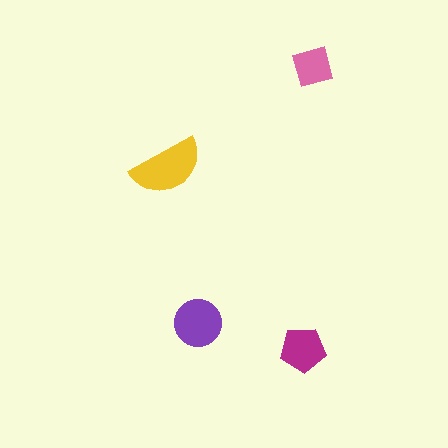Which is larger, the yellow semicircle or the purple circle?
The yellow semicircle.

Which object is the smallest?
The pink square.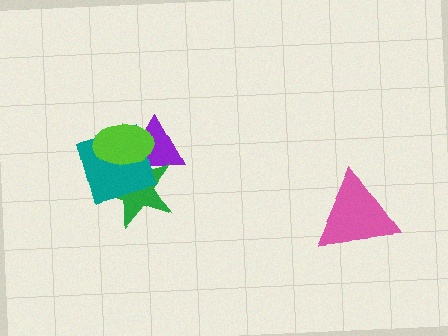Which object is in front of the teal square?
The lime ellipse is in front of the teal square.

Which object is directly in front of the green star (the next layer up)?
The teal square is directly in front of the green star.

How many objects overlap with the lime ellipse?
3 objects overlap with the lime ellipse.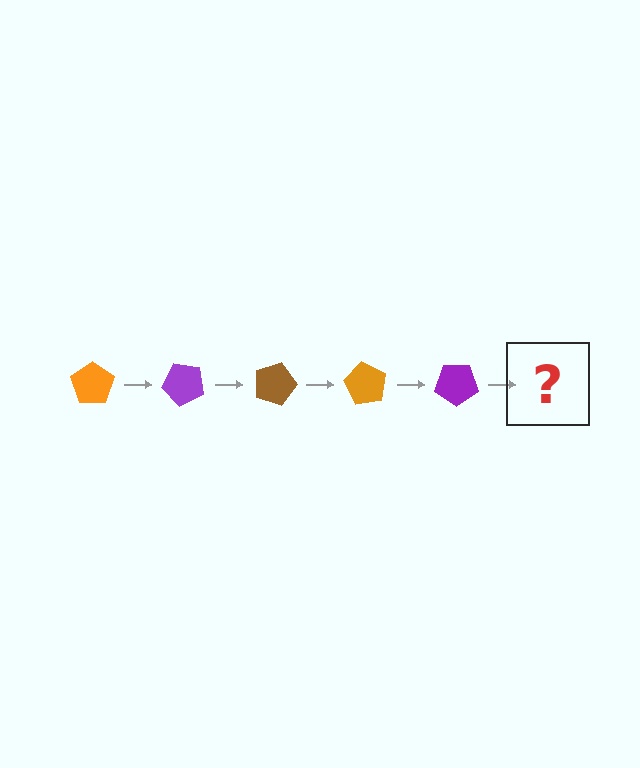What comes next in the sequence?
The next element should be a brown pentagon, rotated 225 degrees from the start.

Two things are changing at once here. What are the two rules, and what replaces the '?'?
The two rules are that it rotates 45 degrees each step and the color cycles through orange, purple, and brown. The '?' should be a brown pentagon, rotated 225 degrees from the start.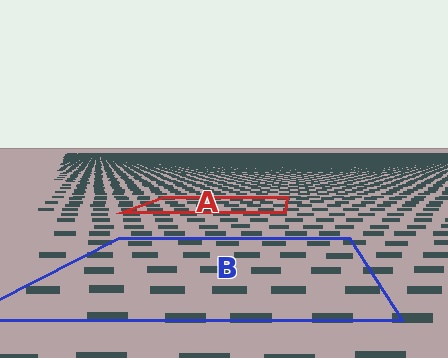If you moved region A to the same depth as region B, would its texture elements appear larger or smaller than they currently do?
They would appear larger. At a closer depth, the same texture elements are projected at a bigger on-screen size.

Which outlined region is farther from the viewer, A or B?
Region A is farther from the viewer — the texture elements inside it appear smaller and more densely packed.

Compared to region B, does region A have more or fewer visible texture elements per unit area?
Region A has more texture elements per unit area — they are packed more densely because it is farther away.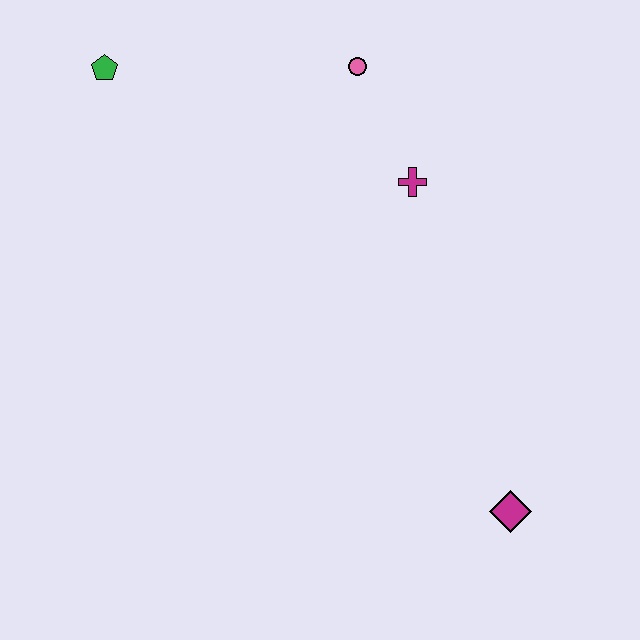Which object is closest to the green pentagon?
The pink circle is closest to the green pentagon.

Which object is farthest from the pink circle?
The magenta diamond is farthest from the pink circle.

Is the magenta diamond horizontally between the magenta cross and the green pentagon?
No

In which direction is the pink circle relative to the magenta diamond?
The pink circle is above the magenta diamond.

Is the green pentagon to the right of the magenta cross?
No